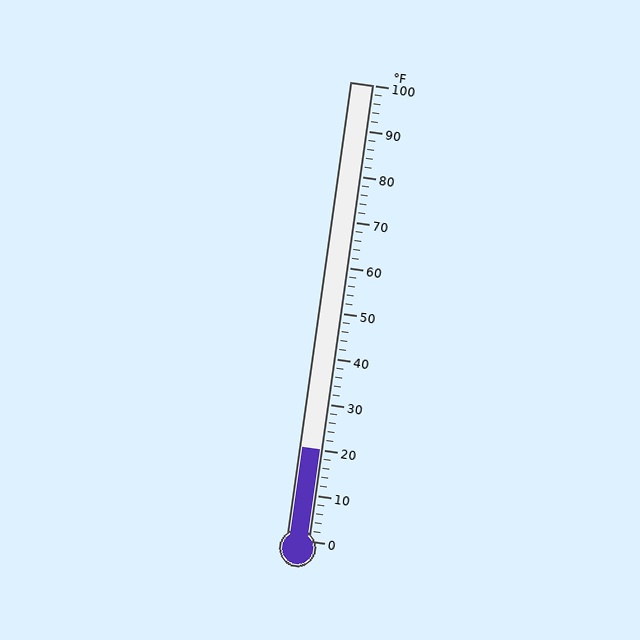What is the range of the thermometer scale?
The thermometer scale ranges from 0°F to 100°F.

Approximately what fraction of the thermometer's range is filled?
The thermometer is filled to approximately 20% of its range.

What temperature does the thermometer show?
The thermometer shows approximately 20°F.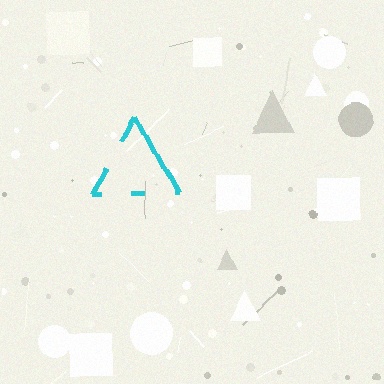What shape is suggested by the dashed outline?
The dashed outline suggests a triangle.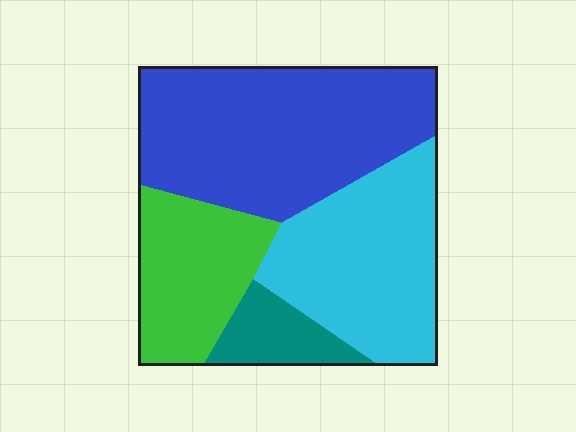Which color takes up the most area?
Blue, at roughly 40%.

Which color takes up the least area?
Teal, at roughly 10%.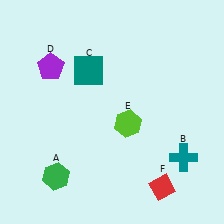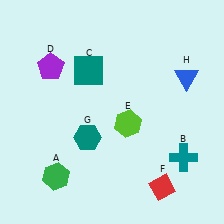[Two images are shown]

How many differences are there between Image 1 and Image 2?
There are 2 differences between the two images.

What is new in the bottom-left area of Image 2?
A teal hexagon (G) was added in the bottom-left area of Image 2.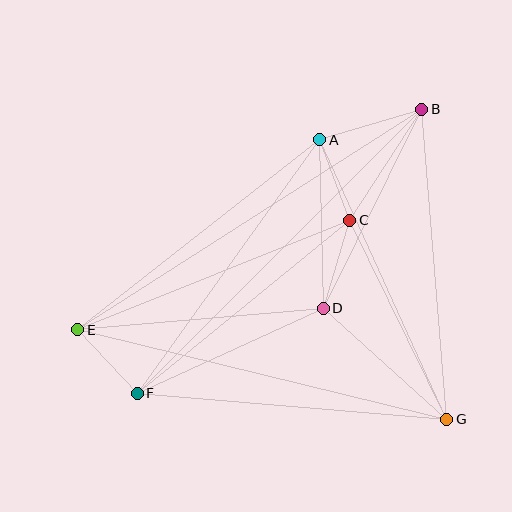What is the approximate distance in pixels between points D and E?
The distance between D and E is approximately 247 pixels.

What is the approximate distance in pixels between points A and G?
The distance between A and G is approximately 307 pixels.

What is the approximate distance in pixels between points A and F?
The distance between A and F is approximately 312 pixels.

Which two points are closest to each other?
Points A and C are closest to each other.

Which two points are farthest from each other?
Points B and E are farthest from each other.